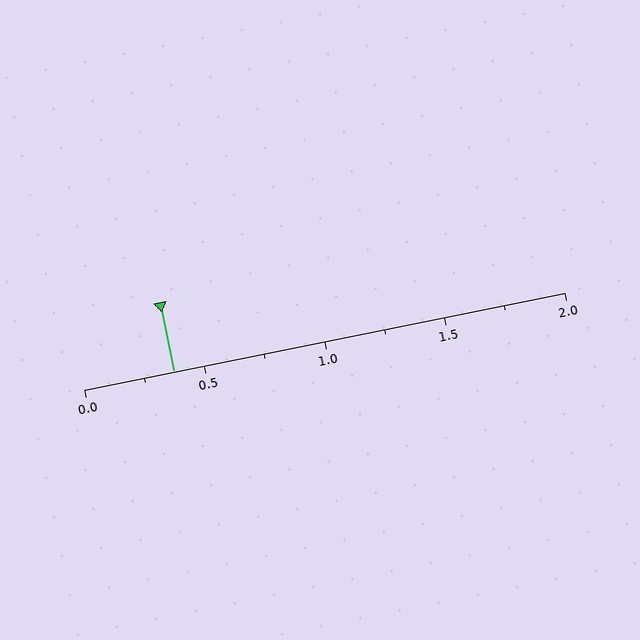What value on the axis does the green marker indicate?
The marker indicates approximately 0.38.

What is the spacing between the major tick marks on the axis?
The major ticks are spaced 0.5 apart.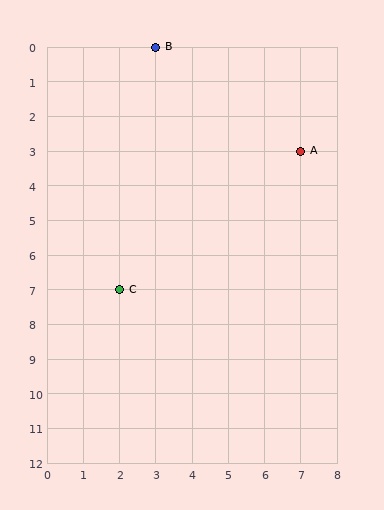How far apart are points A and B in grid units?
Points A and B are 4 columns and 3 rows apart (about 5.0 grid units diagonally).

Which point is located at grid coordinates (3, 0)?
Point B is at (3, 0).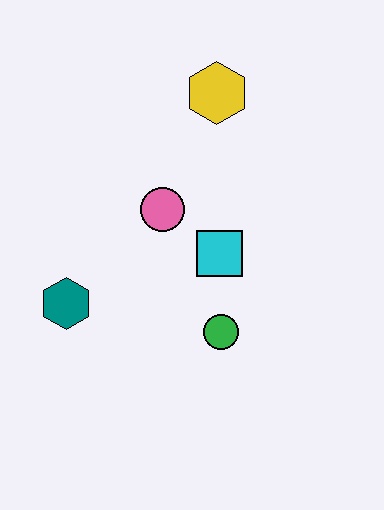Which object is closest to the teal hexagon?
The pink circle is closest to the teal hexagon.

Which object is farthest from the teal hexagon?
The yellow hexagon is farthest from the teal hexagon.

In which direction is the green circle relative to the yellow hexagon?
The green circle is below the yellow hexagon.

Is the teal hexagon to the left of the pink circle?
Yes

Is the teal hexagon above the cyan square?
No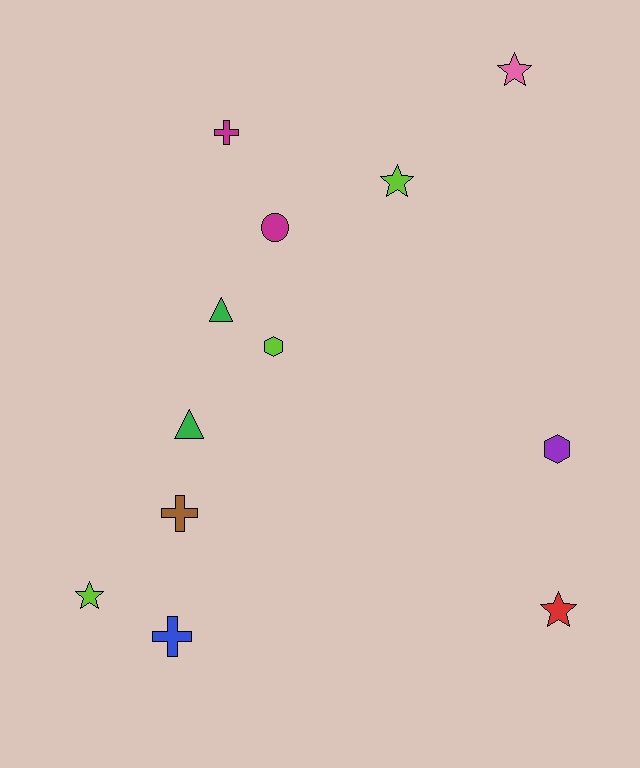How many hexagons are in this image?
There are 2 hexagons.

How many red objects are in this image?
There is 1 red object.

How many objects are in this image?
There are 12 objects.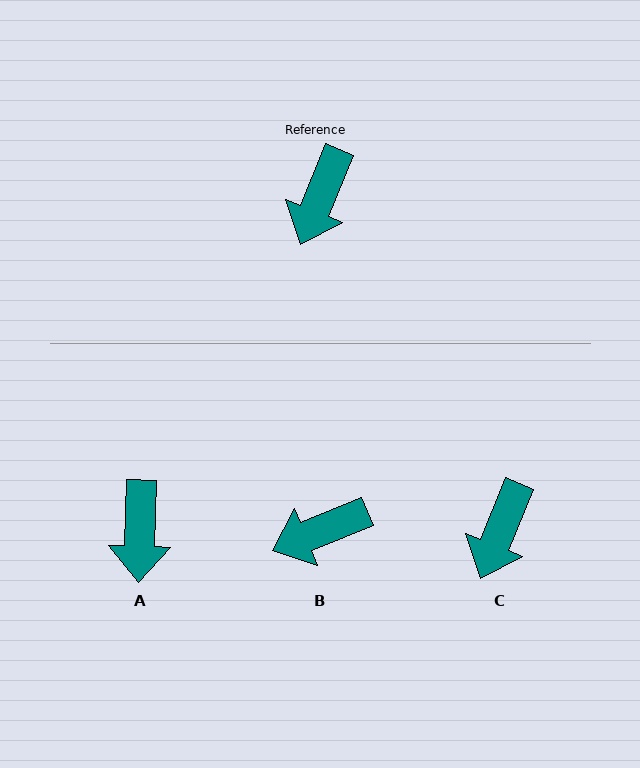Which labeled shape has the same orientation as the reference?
C.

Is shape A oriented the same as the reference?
No, it is off by about 21 degrees.